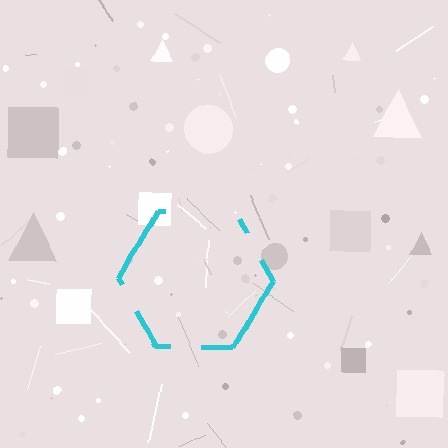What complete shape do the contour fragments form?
The contour fragments form a hexagon.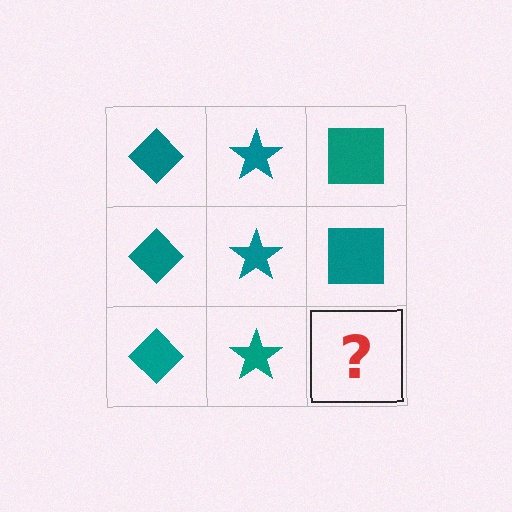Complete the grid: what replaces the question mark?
The question mark should be replaced with a teal square.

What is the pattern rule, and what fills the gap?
The rule is that each column has a consistent shape. The gap should be filled with a teal square.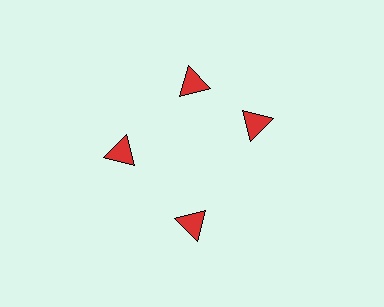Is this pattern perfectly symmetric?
No. The 4 red triangles are arranged in a ring, but one element near the 3 o'clock position is rotated out of alignment along the ring, breaking the 4-fold rotational symmetry.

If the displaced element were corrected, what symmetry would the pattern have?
It would have 4-fold rotational symmetry — the pattern would map onto itself every 90 degrees.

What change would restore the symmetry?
The symmetry would be restored by rotating it back into even spacing with its neighbors so that all 4 triangles sit at equal angles and equal distance from the center.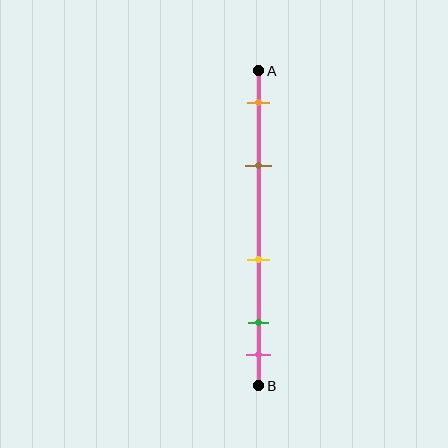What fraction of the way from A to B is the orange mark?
The orange mark is approximately 10% (0.1) of the way from A to B.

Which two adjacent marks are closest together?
The green and pink marks are the closest adjacent pair.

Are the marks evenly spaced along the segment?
No, the marks are not evenly spaced.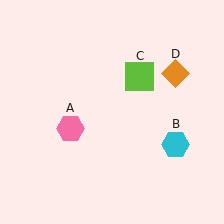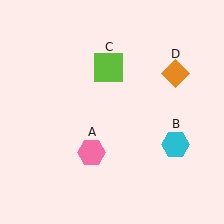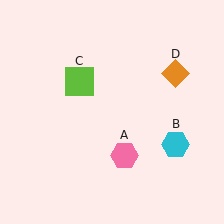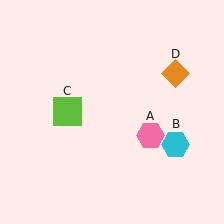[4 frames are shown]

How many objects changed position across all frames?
2 objects changed position: pink hexagon (object A), lime square (object C).